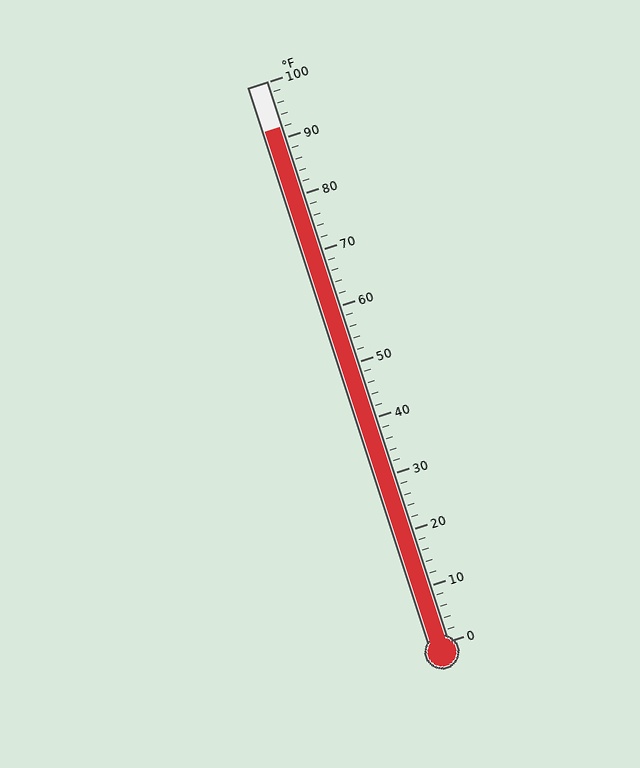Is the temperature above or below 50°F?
The temperature is above 50°F.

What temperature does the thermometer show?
The thermometer shows approximately 92°F.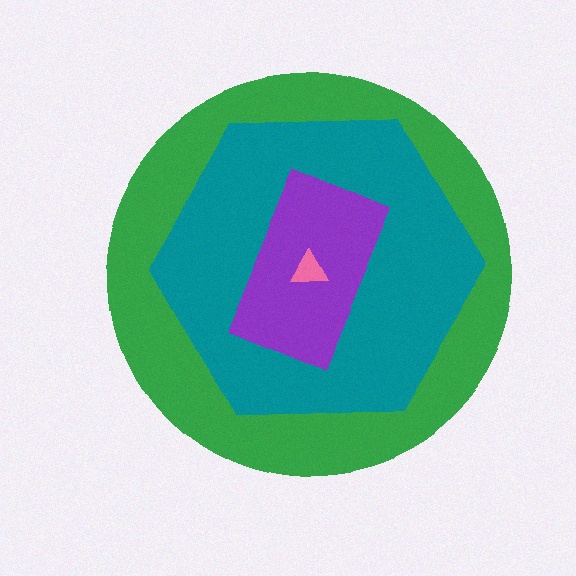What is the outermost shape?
The green circle.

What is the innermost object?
The pink triangle.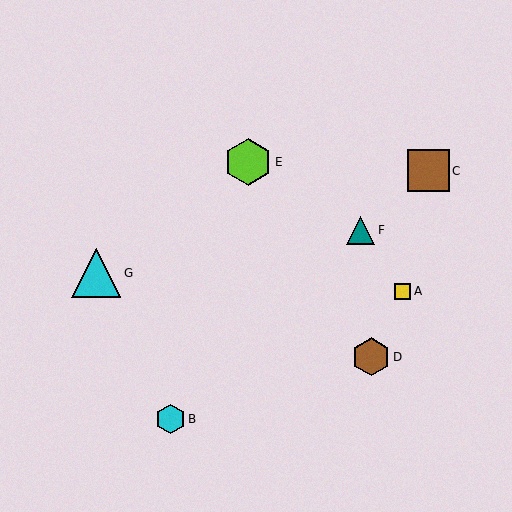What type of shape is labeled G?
Shape G is a cyan triangle.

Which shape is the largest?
The cyan triangle (labeled G) is the largest.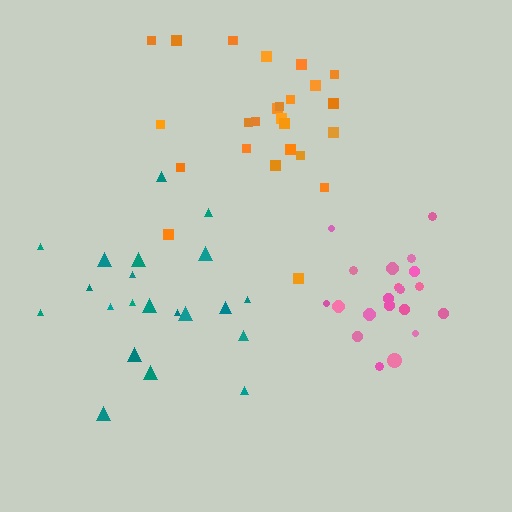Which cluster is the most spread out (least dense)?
Teal.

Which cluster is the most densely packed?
Pink.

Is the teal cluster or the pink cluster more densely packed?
Pink.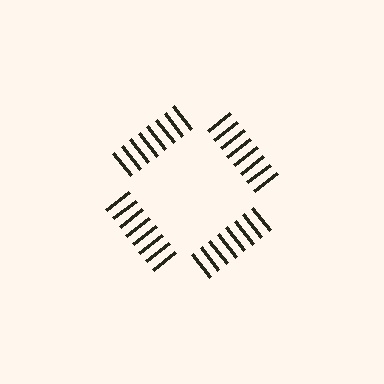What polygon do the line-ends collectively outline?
An illusory square — the line segments terminate on its edges but no continuous stroke is drawn.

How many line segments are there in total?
32 — 8 along each of the 4 edges.